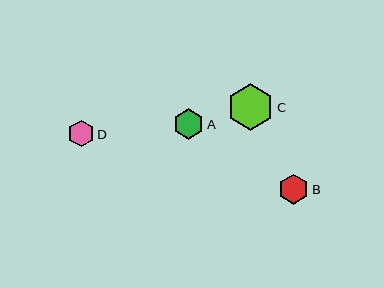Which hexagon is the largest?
Hexagon C is the largest with a size of approximately 47 pixels.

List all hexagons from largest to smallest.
From largest to smallest: C, A, B, D.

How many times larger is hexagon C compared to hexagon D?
Hexagon C is approximately 1.8 times the size of hexagon D.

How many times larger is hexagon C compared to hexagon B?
Hexagon C is approximately 1.6 times the size of hexagon B.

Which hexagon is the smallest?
Hexagon D is the smallest with a size of approximately 27 pixels.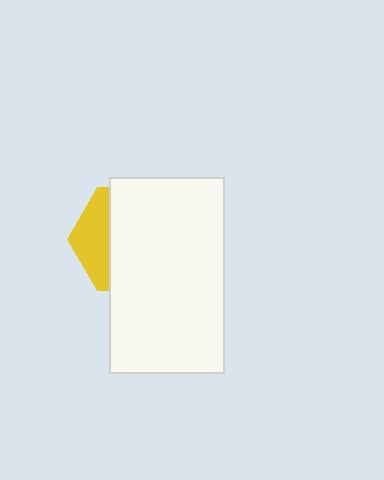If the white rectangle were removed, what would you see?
You would see the complete yellow hexagon.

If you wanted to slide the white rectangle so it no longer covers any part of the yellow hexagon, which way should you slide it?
Slide it right — that is the most direct way to separate the two shapes.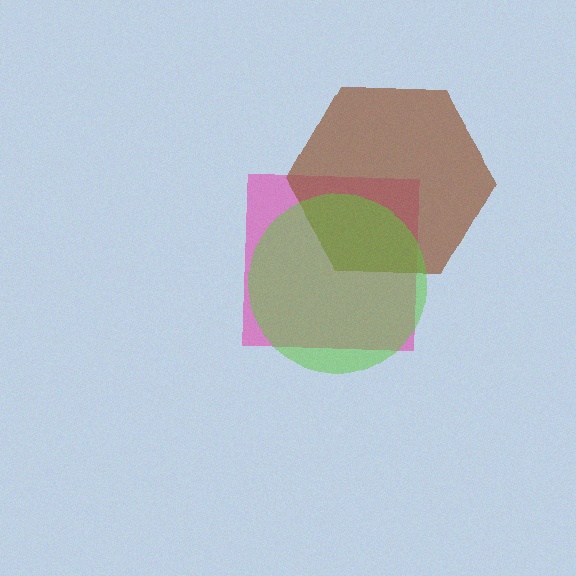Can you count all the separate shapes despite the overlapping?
Yes, there are 3 separate shapes.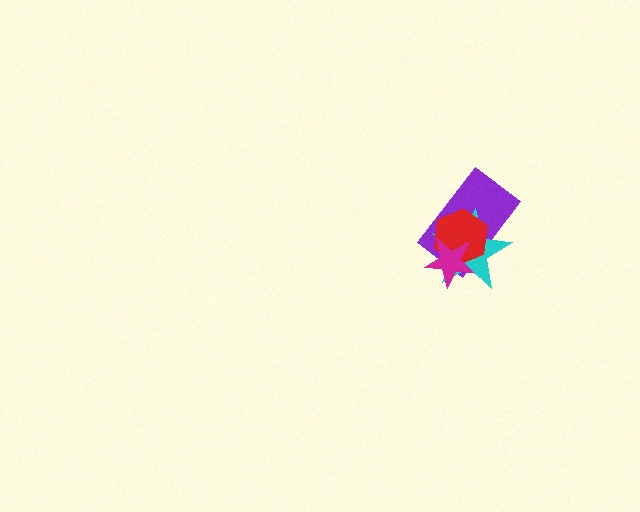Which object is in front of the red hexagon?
The magenta star is in front of the red hexagon.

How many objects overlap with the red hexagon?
3 objects overlap with the red hexagon.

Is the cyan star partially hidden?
Yes, it is partially covered by another shape.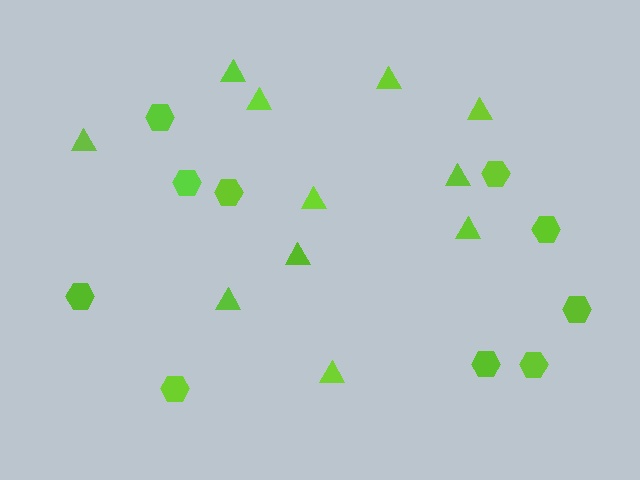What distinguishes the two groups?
There are 2 groups: one group of triangles (11) and one group of hexagons (10).